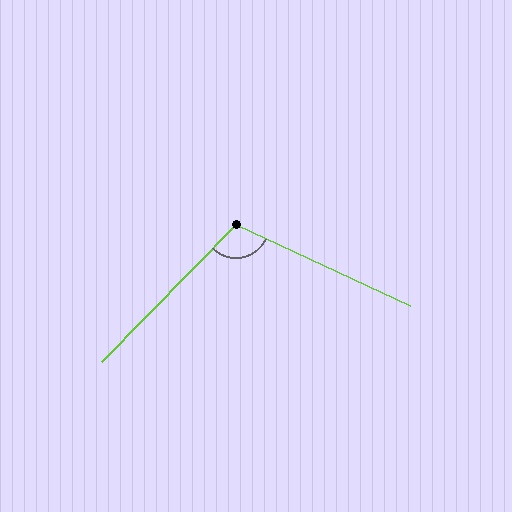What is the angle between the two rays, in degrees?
Approximately 110 degrees.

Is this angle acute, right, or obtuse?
It is obtuse.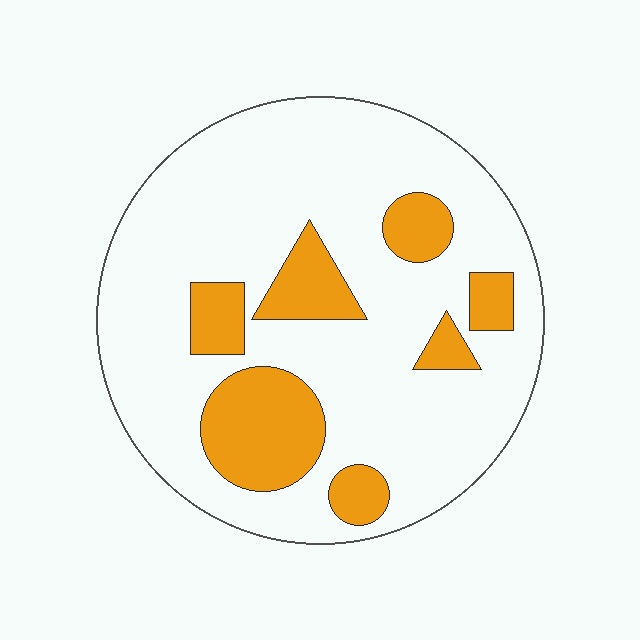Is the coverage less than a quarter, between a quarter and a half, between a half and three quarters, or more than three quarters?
Less than a quarter.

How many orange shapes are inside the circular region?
7.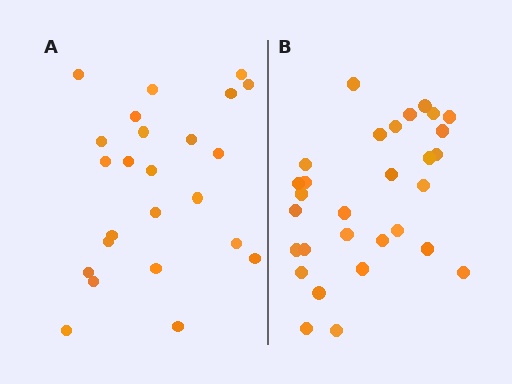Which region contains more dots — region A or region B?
Region B (the right region) has more dots.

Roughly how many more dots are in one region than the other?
Region B has about 6 more dots than region A.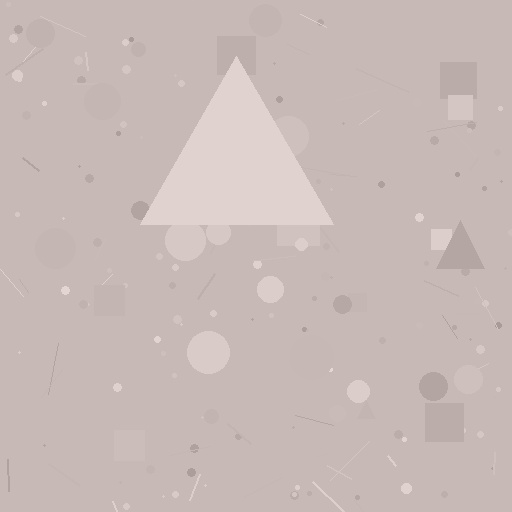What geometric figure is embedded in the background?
A triangle is embedded in the background.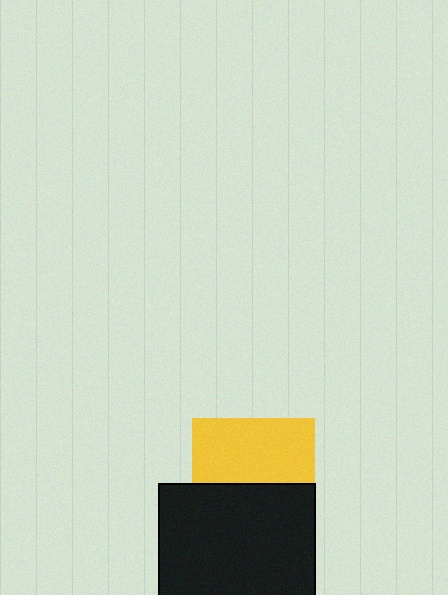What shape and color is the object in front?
The object in front is a black square.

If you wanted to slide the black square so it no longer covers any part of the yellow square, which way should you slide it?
Slide it down — that is the most direct way to separate the two shapes.